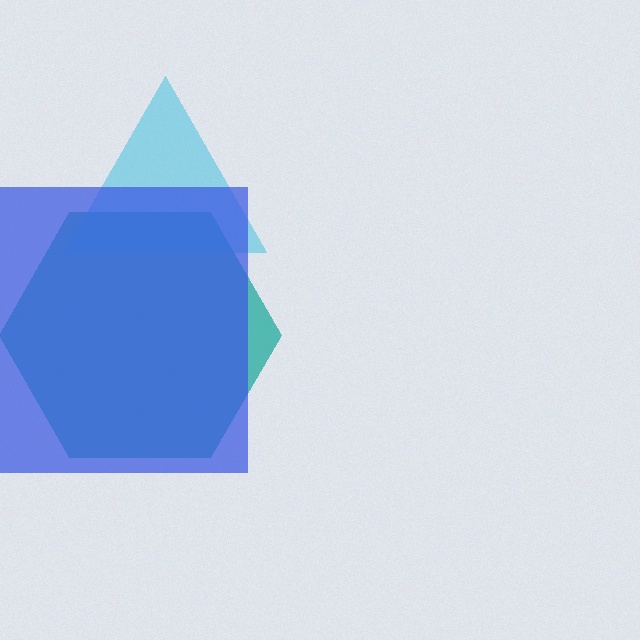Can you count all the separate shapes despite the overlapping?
Yes, there are 3 separate shapes.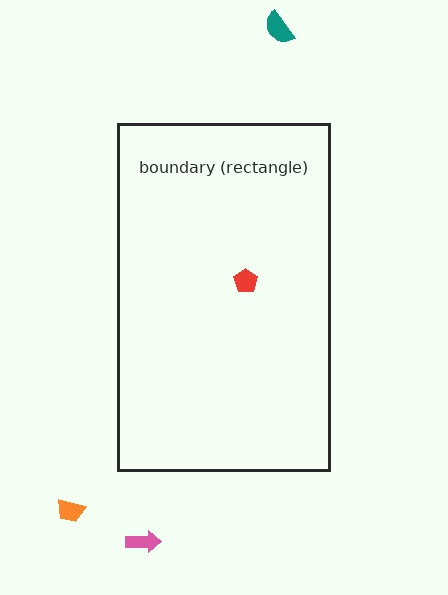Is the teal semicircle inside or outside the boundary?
Outside.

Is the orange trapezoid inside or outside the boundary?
Outside.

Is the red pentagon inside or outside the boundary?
Inside.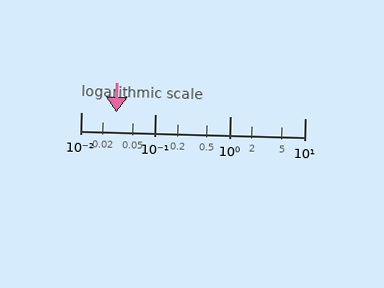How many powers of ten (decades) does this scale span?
The scale spans 3 decades, from 0.01 to 10.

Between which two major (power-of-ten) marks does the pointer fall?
The pointer is between 0.01 and 0.1.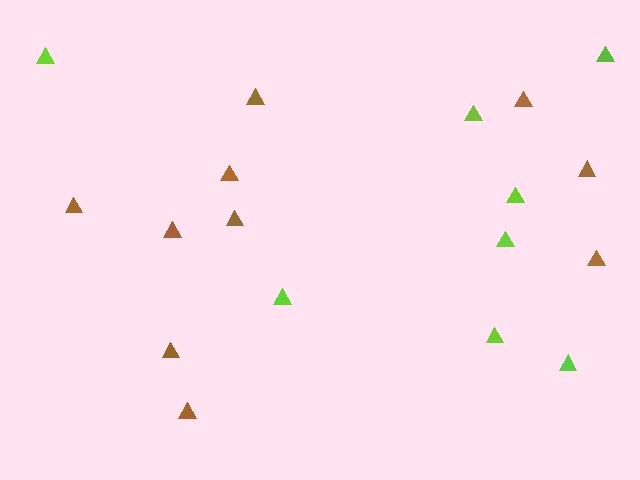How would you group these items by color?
There are 2 groups: one group of lime triangles (8) and one group of brown triangles (10).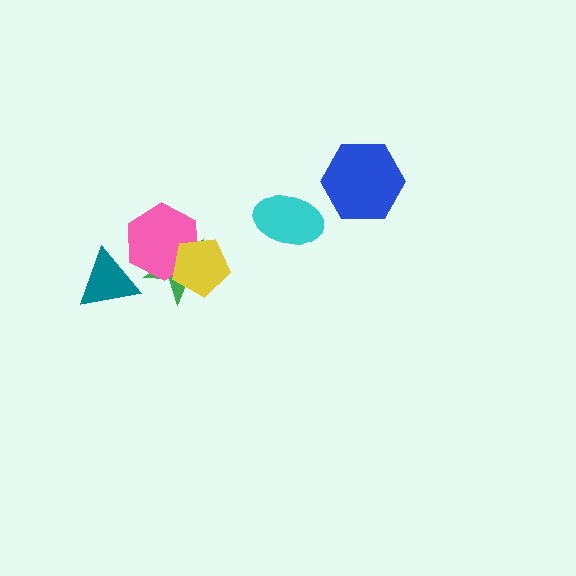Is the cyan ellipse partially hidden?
No, no other shape covers it.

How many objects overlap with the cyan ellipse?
0 objects overlap with the cyan ellipse.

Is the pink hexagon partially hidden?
Yes, it is partially covered by another shape.